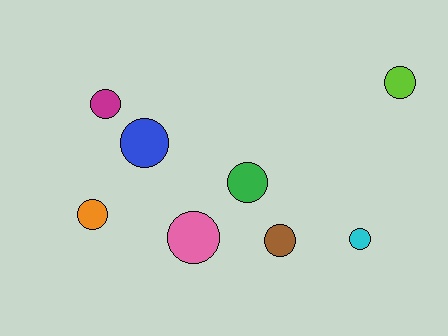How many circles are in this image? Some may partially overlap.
There are 8 circles.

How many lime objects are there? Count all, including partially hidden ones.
There is 1 lime object.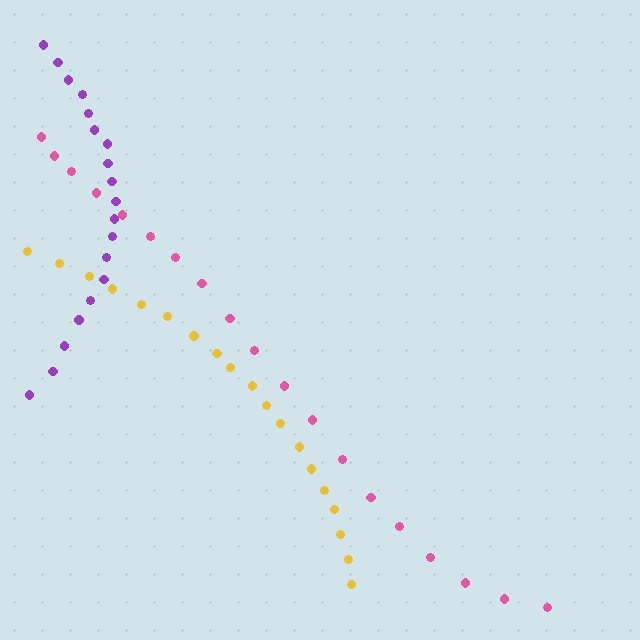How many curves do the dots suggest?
There are 3 distinct paths.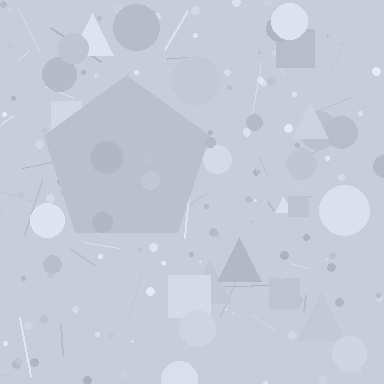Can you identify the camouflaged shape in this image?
The camouflaged shape is a pentagon.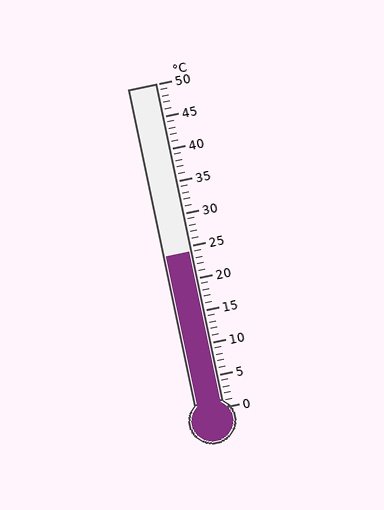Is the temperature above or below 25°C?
The temperature is below 25°C.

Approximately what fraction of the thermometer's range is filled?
The thermometer is filled to approximately 50% of its range.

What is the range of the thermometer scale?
The thermometer scale ranges from 0°C to 50°C.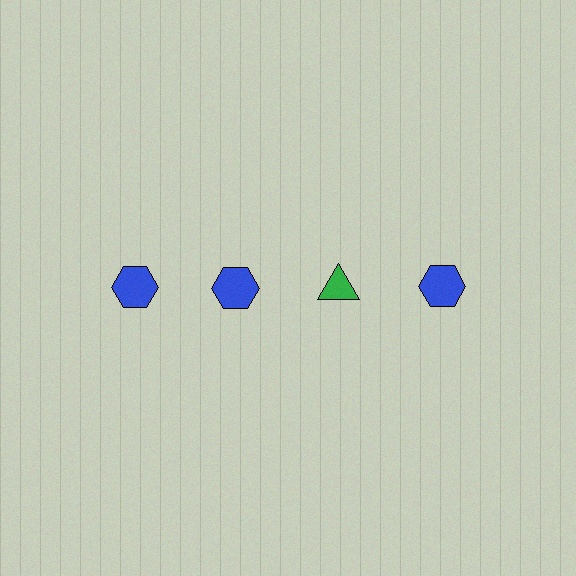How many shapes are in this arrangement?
There are 4 shapes arranged in a grid pattern.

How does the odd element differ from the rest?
It differs in both color (green instead of blue) and shape (triangle instead of hexagon).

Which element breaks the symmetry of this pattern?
The green triangle in the top row, center column breaks the symmetry. All other shapes are blue hexagons.